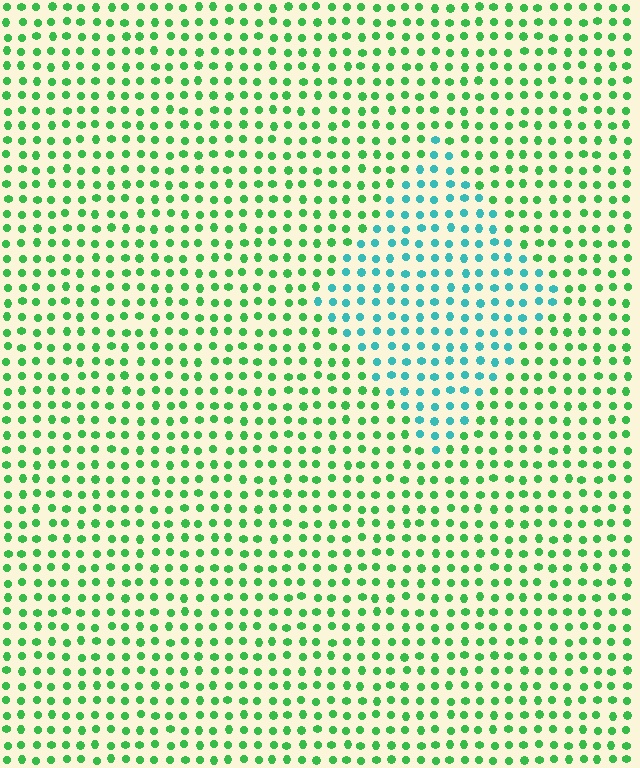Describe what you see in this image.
The image is filled with small green elements in a uniform arrangement. A diamond-shaped region is visible where the elements are tinted to a slightly different hue, forming a subtle color boundary.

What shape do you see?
I see a diamond.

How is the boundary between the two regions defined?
The boundary is defined purely by a slight shift in hue (about 50 degrees). Spacing, size, and orientation are identical on both sides.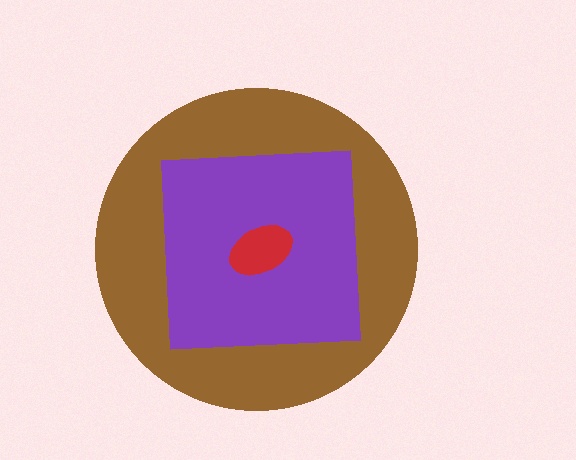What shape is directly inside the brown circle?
The purple square.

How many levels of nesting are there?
3.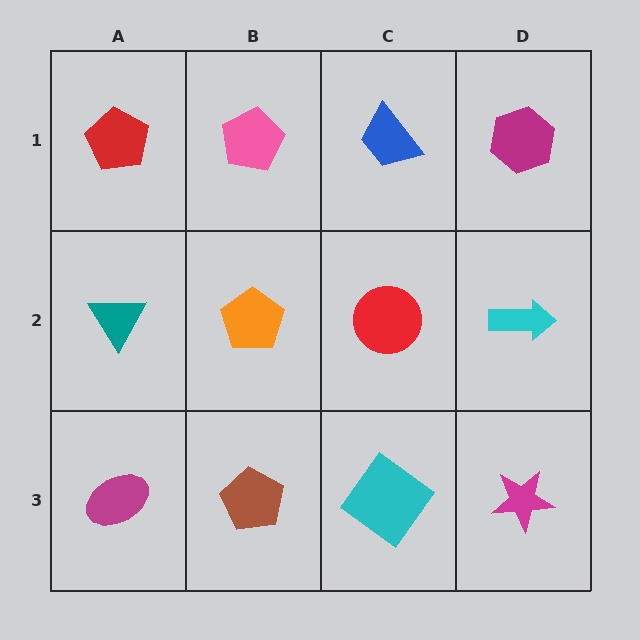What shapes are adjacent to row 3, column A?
A teal triangle (row 2, column A), a brown pentagon (row 3, column B).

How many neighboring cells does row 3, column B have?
3.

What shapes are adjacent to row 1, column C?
A red circle (row 2, column C), a pink pentagon (row 1, column B), a magenta hexagon (row 1, column D).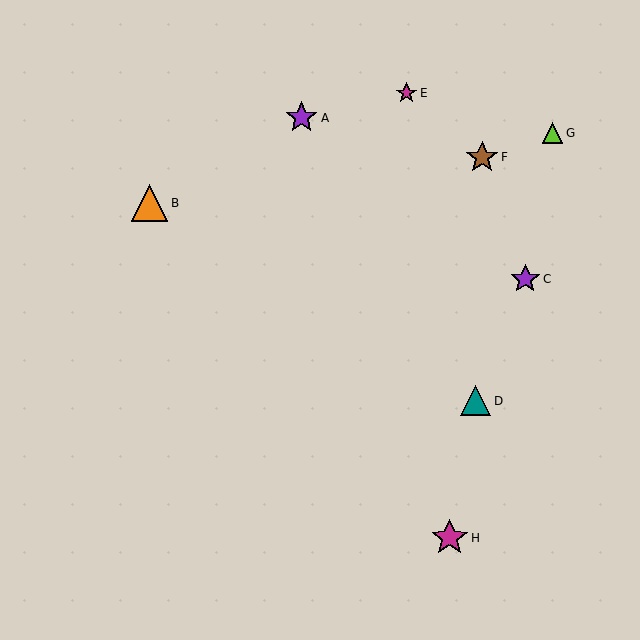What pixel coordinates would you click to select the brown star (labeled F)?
Click at (482, 157) to select the brown star F.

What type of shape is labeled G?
Shape G is a lime triangle.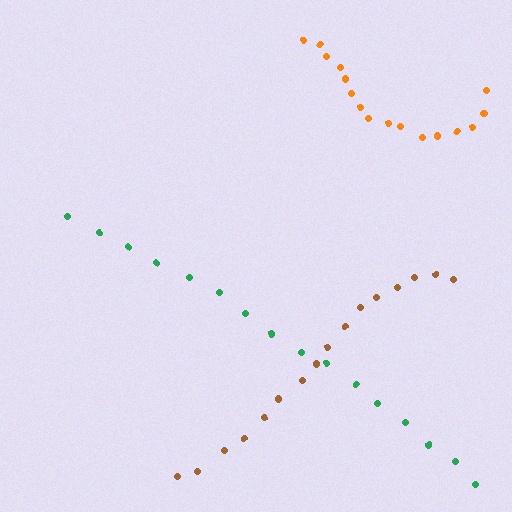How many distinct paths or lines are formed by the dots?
There are 3 distinct paths.